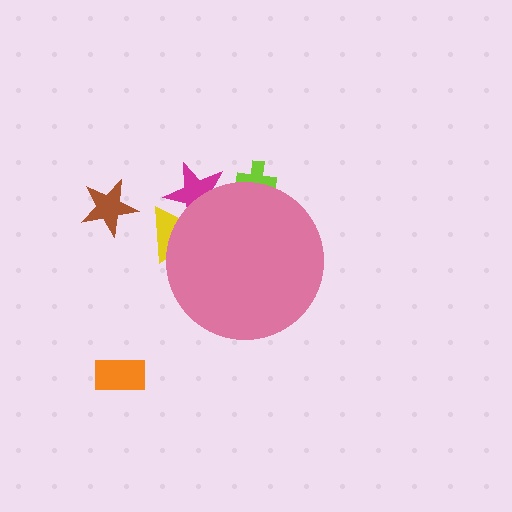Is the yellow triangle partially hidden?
Yes, the yellow triangle is partially hidden behind the pink circle.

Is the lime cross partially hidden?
Yes, the lime cross is partially hidden behind the pink circle.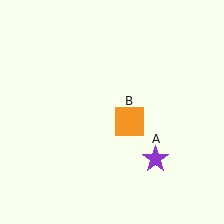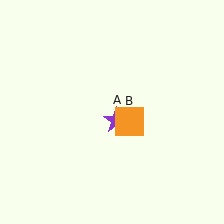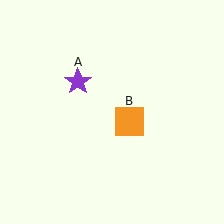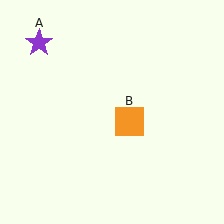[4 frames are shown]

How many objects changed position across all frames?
1 object changed position: purple star (object A).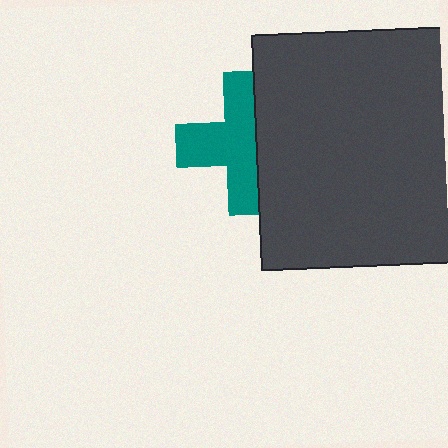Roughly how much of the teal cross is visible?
About half of it is visible (roughly 61%).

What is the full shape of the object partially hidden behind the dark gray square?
The partially hidden object is a teal cross.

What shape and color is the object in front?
The object in front is a dark gray square.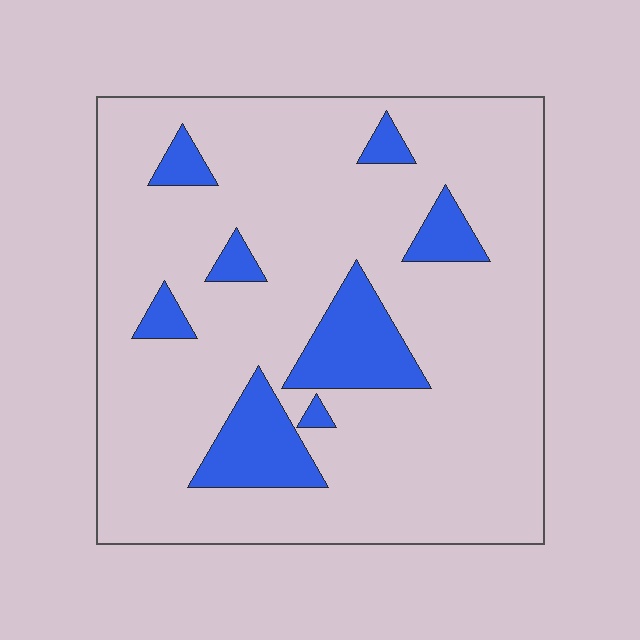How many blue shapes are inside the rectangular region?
8.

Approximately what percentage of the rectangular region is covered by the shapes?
Approximately 15%.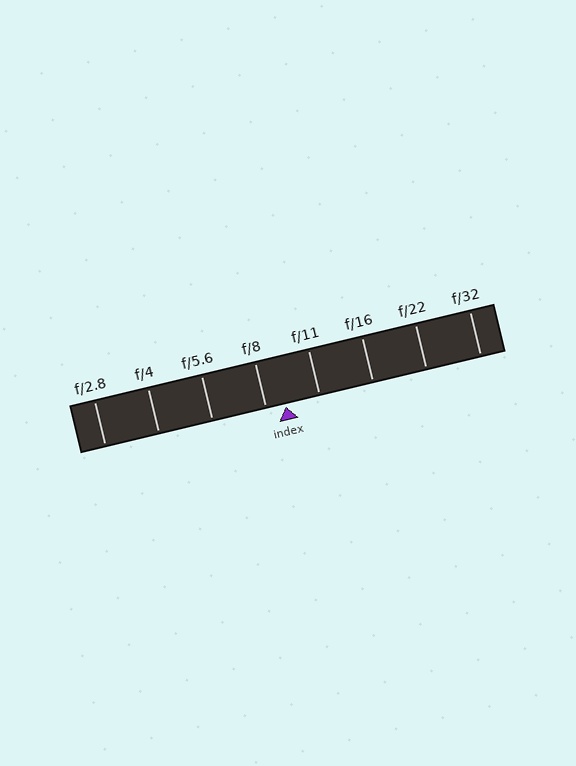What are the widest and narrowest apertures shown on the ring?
The widest aperture shown is f/2.8 and the narrowest is f/32.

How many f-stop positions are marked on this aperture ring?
There are 8 f-stop positions marked.